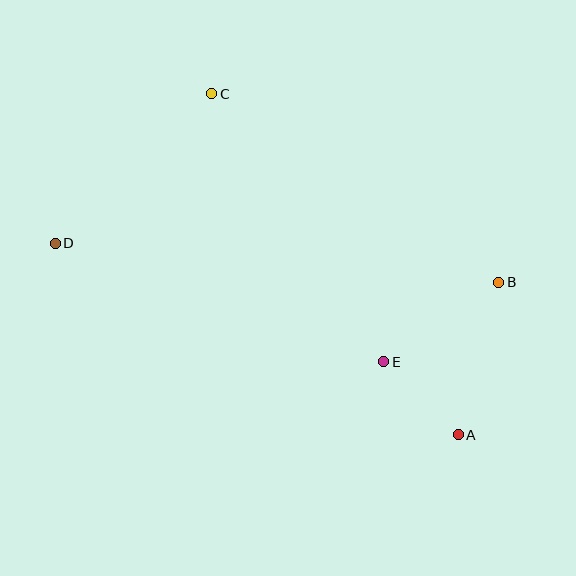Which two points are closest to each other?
Points A and E are closest to each other.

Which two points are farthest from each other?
Points A and D are farthest from each other.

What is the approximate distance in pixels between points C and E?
The distance between C and E is approximately 319 pixels.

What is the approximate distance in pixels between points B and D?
The distance between B and D is approximately 445 pixels.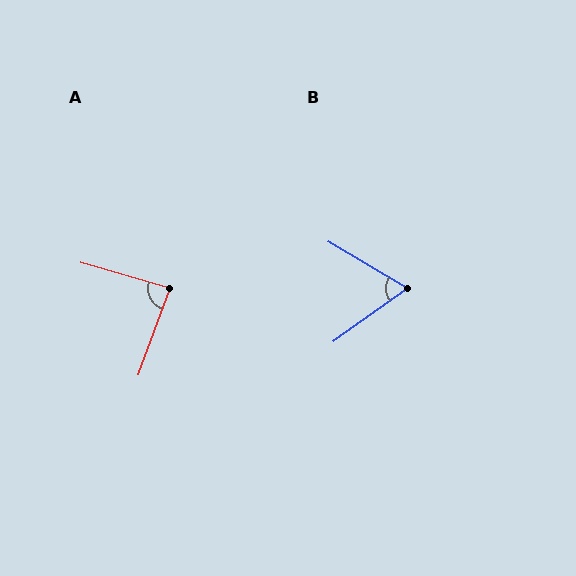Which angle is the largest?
A, at approximately 86 degrees.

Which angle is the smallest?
B, at approximately 66 degrees.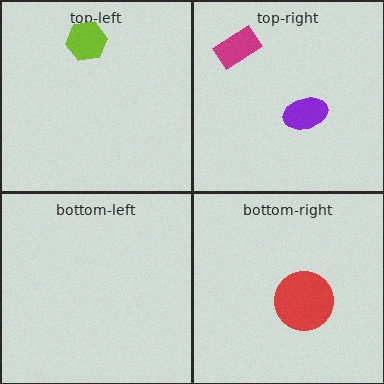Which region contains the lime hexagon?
The top-left region.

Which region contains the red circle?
The bottom-right region.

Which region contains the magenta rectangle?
The top-right region.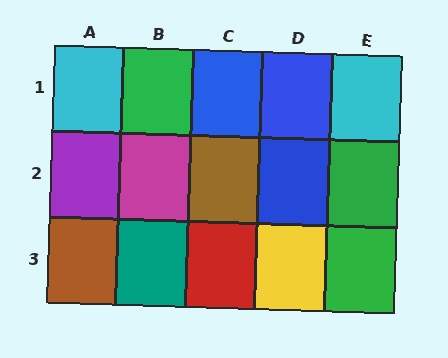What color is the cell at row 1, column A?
Cyan.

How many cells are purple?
1 cell is purple.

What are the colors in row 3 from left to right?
Brown, teal, red, yellow, green.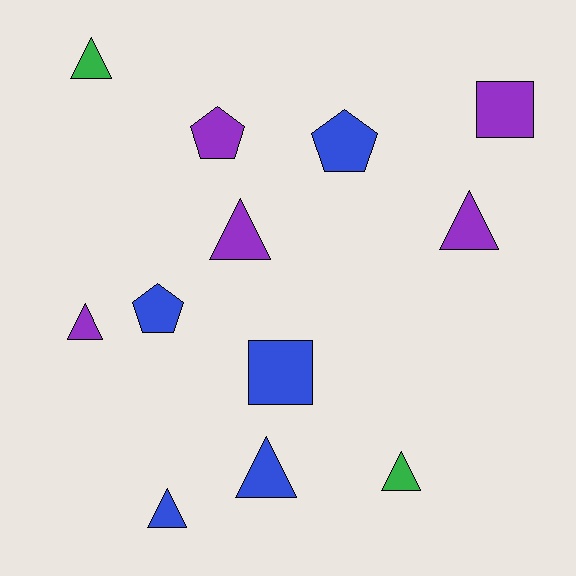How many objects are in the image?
There are 12 objects.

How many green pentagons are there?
There are no green pentagons.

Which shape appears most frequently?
Triangle, with 7 objects.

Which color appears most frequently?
Purple, with 5 objects.